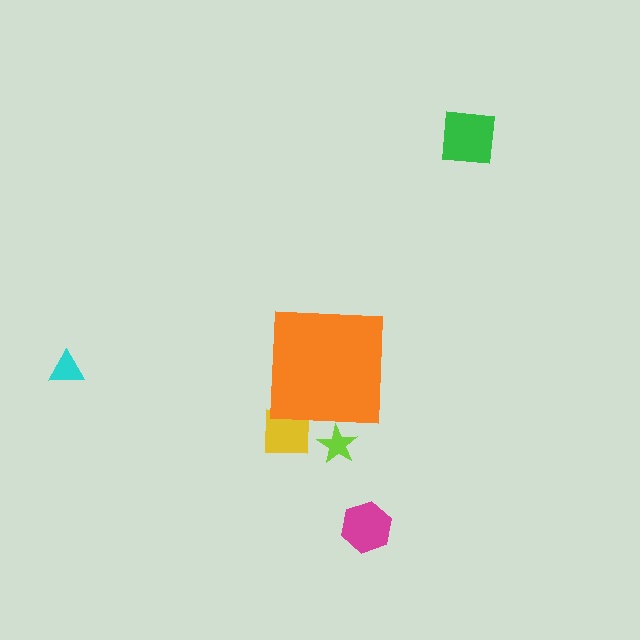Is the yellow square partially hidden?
Yes, the yellow square is partially hidden behind the orange square.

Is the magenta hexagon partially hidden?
No, the magenta hexagon is fully visible.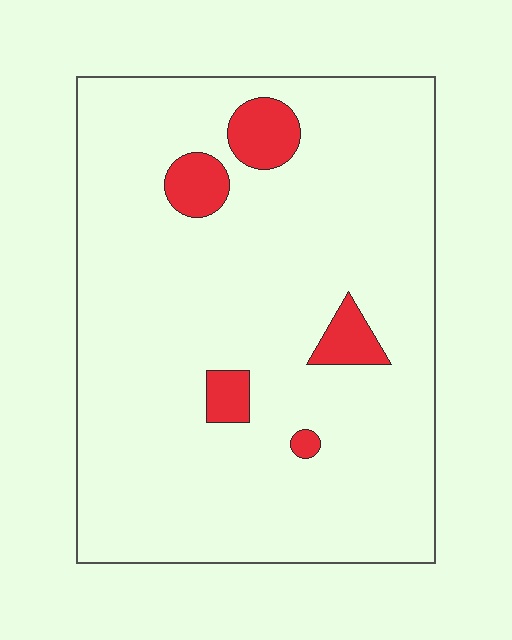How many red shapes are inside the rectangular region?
5.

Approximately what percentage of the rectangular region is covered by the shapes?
Approximately 10%.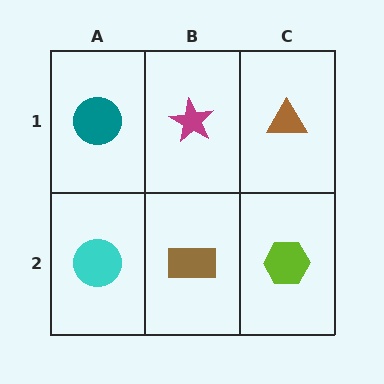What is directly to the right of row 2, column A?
A brown rectangle.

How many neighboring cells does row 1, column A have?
2.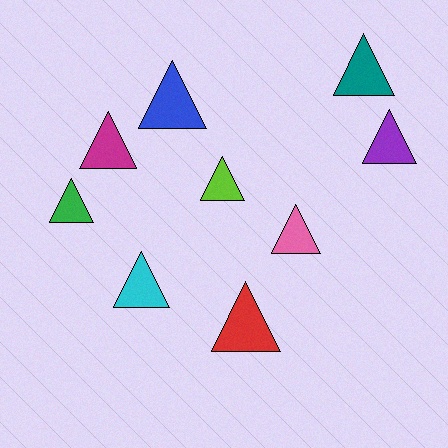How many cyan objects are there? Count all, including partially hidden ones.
There is 1 cyan object.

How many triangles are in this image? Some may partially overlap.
There are 9 triangles.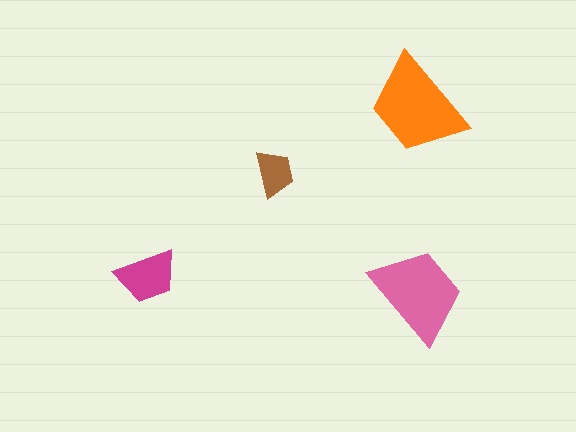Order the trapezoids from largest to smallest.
the orange one, the pink one, the magenta one, the brown one.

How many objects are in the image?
There are 4 objects in the image.